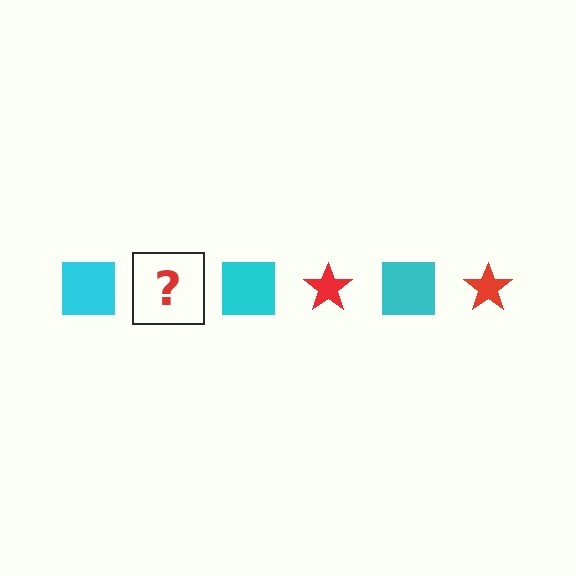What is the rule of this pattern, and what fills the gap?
The rule is that the pattern alternates between cyan square and red star. The gap should be filled with a red star.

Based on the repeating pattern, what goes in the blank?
The blank should be a red star.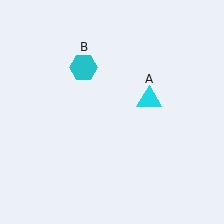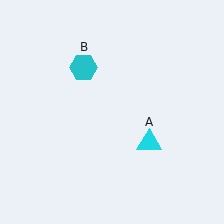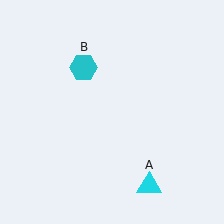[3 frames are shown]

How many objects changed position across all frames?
1 object changed position: cyan triangle (object A).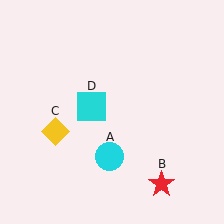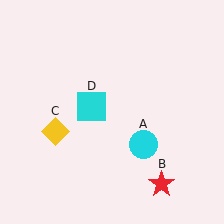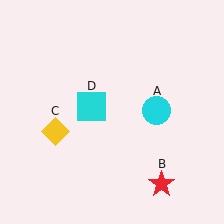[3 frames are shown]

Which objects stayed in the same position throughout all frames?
Red star (object B) and yellow diamond (object C) and cyan square (object D) remained stationary.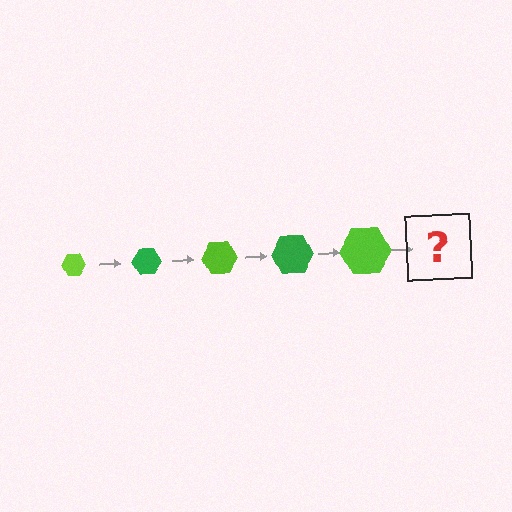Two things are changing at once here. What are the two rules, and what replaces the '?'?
The two rules are that the hexagon grows larger each step and the color cycles through lime and green. The '?' should be a green hexagon, larger than the previous one.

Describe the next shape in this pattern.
It should be a green hexagon, larger than the previous one.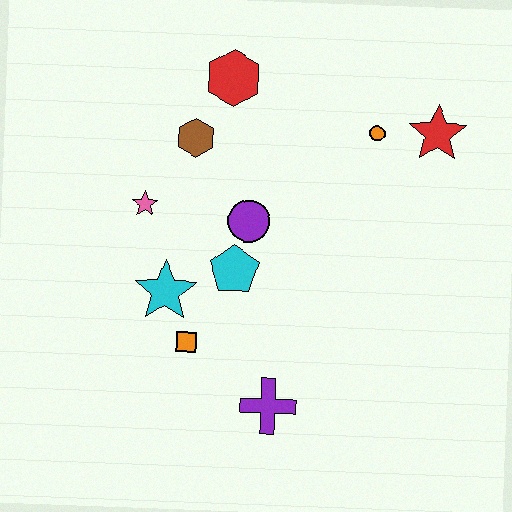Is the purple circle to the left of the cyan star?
No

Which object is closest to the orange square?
The cyan star is closest to the orange square.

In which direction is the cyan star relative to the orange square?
The cyan star is above the orange square.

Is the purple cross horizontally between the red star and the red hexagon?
Yes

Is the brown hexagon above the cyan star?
Yes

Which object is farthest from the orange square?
The red star is farthest from the orange square.